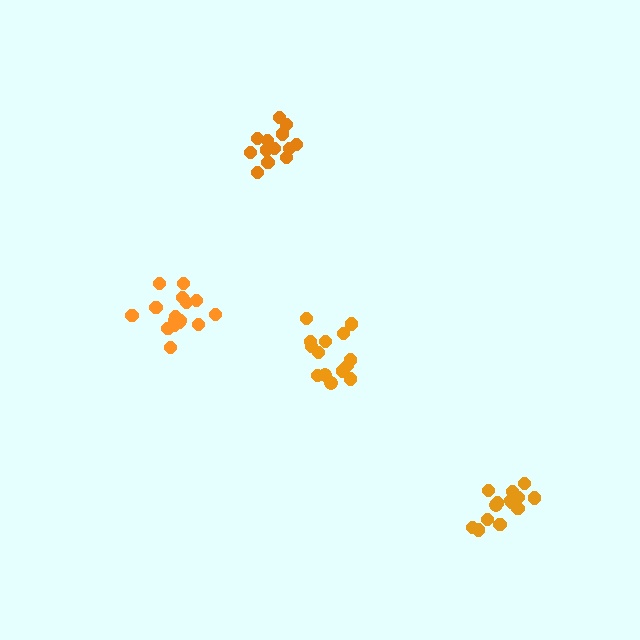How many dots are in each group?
Group 1: 14 dots, Group 2: 14 dots, Group 3: 14 dots, Group 4: 16 dots (58 total).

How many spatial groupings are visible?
There are 4 spatial groupings.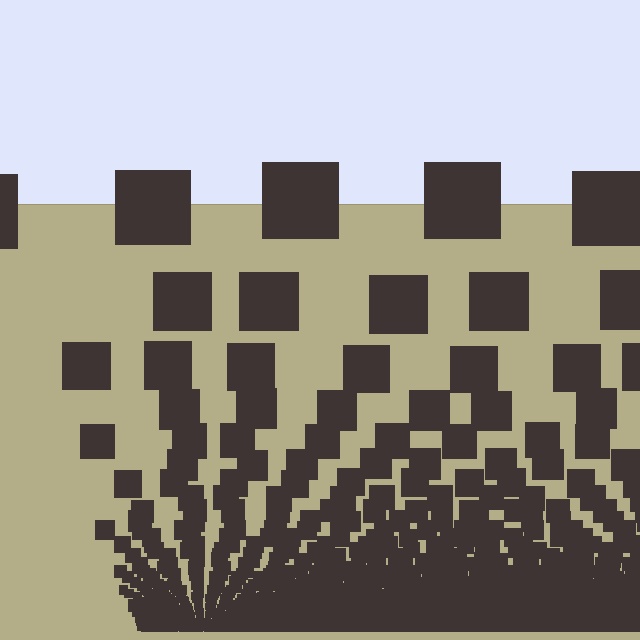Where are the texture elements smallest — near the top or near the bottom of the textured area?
Near the bottom.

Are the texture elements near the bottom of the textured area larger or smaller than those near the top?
Smaller. The gradient is inverted — elements near the bottom are smaller and denser.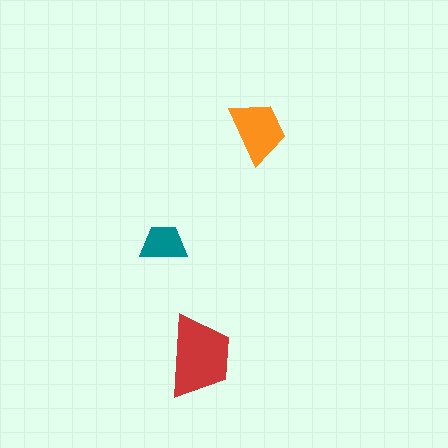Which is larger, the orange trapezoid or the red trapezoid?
The red one.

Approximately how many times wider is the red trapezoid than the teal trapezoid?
About 1.5 times wider.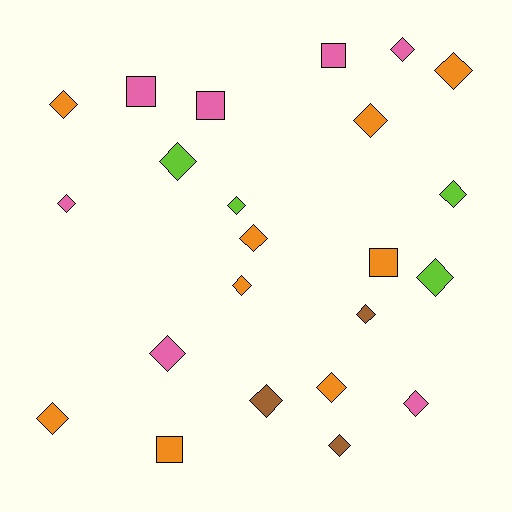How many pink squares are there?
There are 3 pink squares.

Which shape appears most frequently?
Diamond, with 18 objects.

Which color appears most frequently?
Orange, with 9 objects.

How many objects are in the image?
There are 23 objects.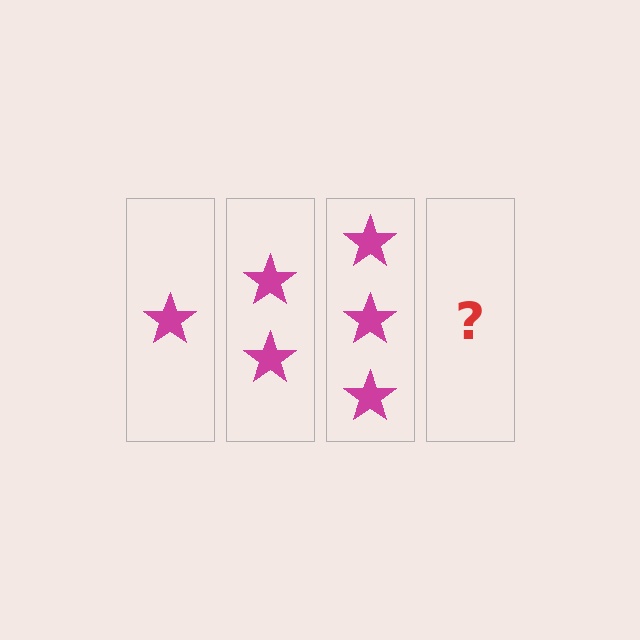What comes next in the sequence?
The next element should be 4 stars.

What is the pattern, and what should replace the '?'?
The pattern is that each step adds one more star. The '?' should be 4 stars.